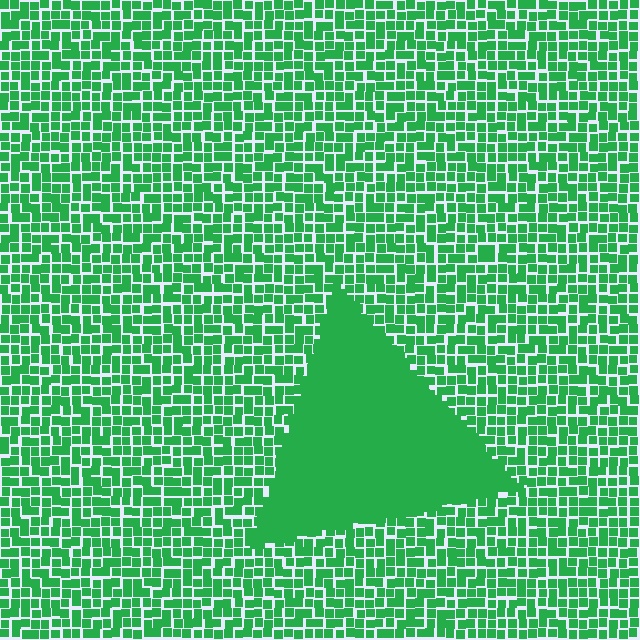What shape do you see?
I see a triangle.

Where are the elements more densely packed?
The elements are more densely packed inside the triangle boundary.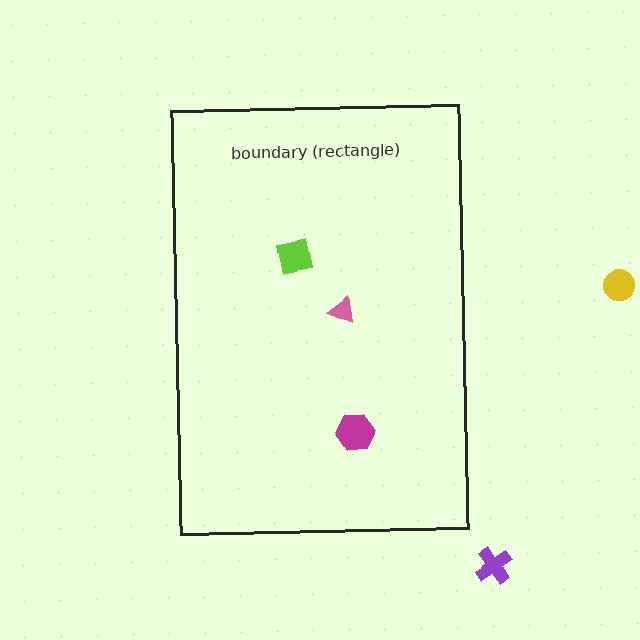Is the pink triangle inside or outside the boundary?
Inside.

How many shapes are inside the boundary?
3 inside, 2 outside.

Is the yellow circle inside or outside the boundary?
Outside.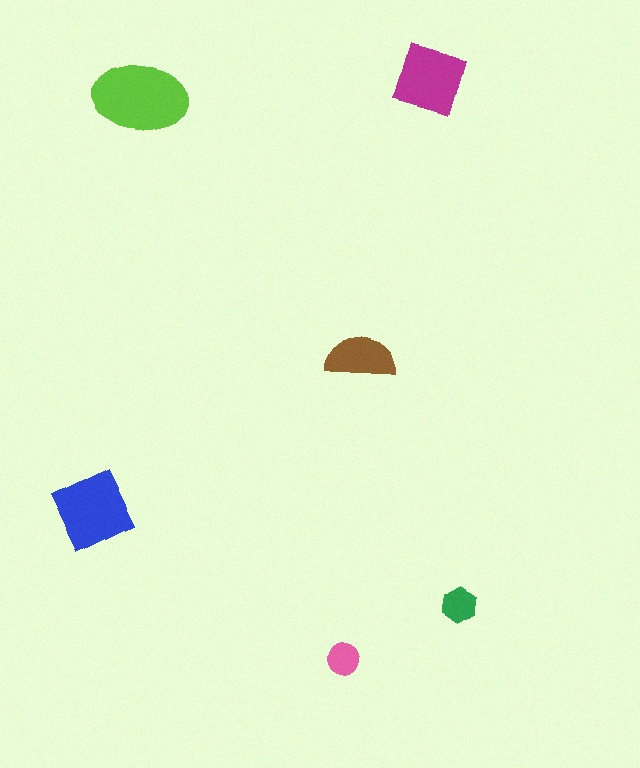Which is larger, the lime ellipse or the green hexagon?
The lime ellipse.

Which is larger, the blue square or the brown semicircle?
The blue square.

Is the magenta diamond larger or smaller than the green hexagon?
Larger.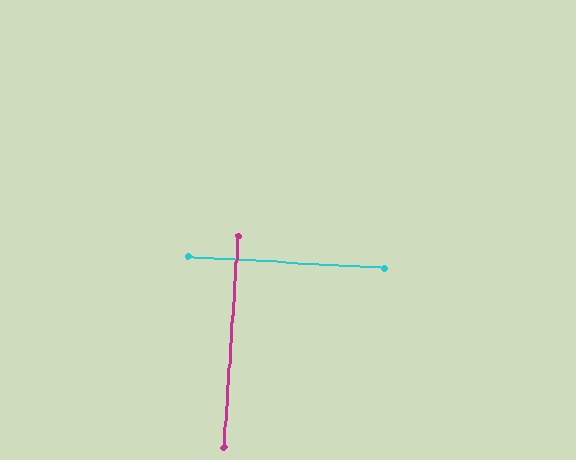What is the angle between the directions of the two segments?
Approximately 90 degrees.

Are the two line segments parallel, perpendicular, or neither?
Perpendicular — they meet at approximately 90°.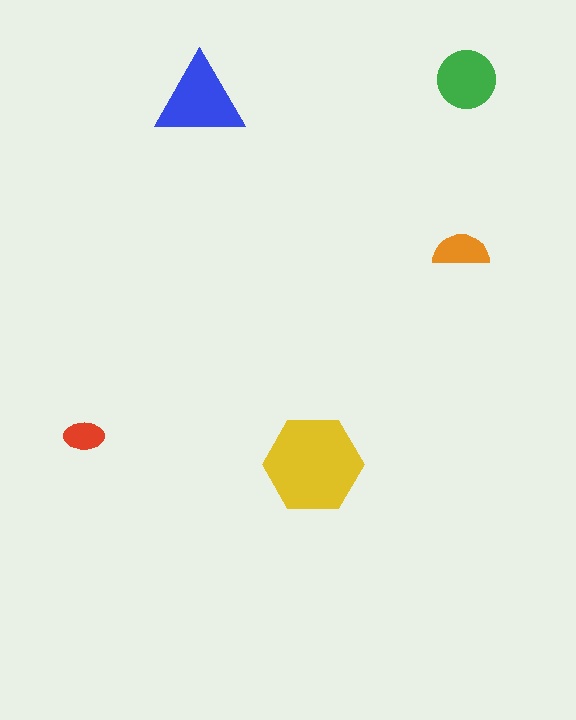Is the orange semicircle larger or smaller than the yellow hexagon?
Smaller.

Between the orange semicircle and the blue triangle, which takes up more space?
The blue triangle.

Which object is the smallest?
The red ellipse.